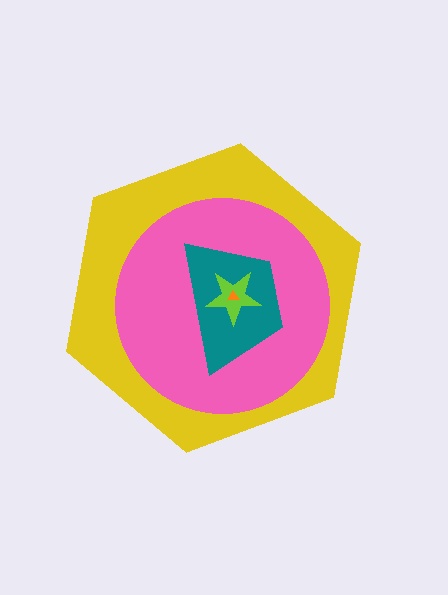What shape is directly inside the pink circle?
The teal trapezoid.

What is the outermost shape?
The yellow hexagon.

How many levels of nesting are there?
5.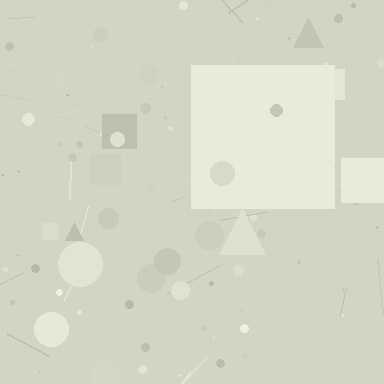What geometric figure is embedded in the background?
A square is embedded in the background.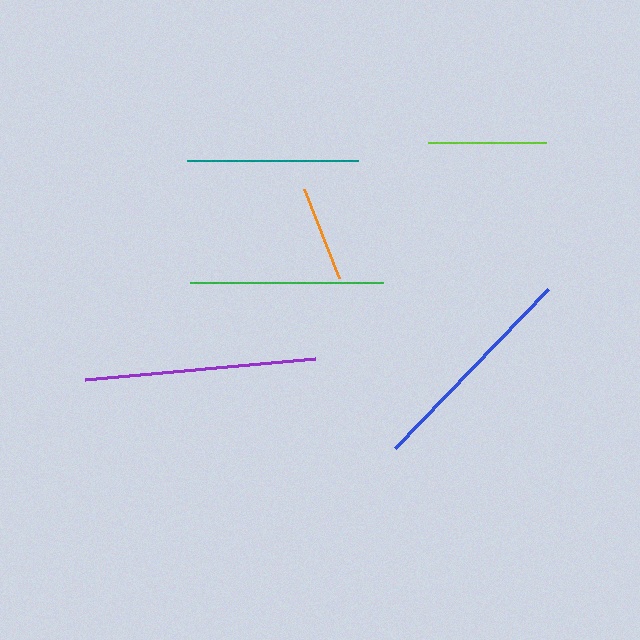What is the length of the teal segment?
The teal segment is approximately 171 pixels long.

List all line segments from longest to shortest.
From longest to shortest: purple, blue, green, teal, lime, orange.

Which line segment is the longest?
The purple line is the longest at approximately 231 pixels.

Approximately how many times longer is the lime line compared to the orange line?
The lime line is approximately 1.2 times the length of the orange line.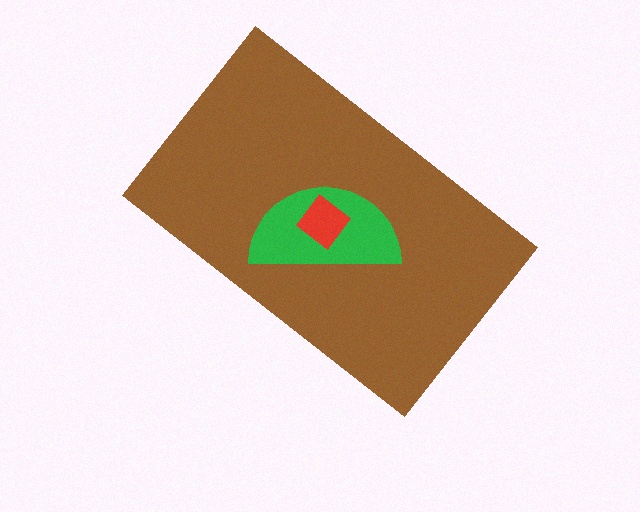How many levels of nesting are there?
3.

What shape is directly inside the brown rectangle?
The green semicircle.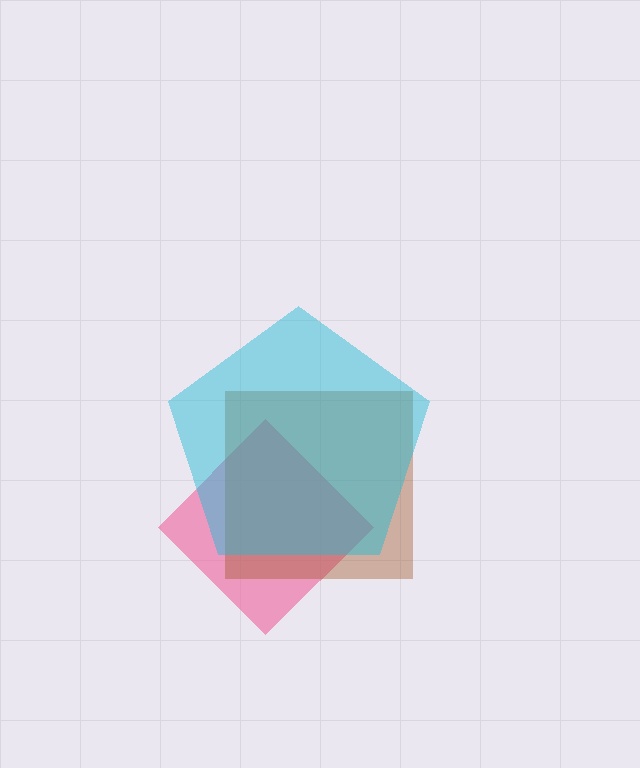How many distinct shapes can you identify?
There are 3 distinct shapes: a pink diamond, a brown square, a cyan pentagon.